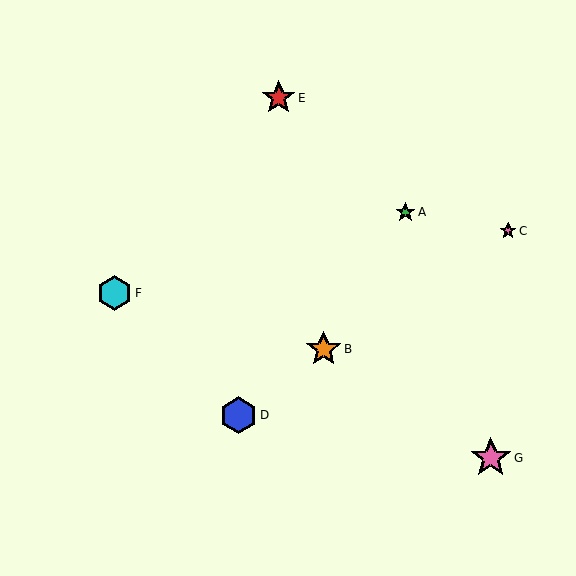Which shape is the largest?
The pink star (labeled G) is the largest.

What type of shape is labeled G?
Shape G is a pink star.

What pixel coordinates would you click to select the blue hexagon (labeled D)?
Click at (238, 415) to select the blue hexagon D.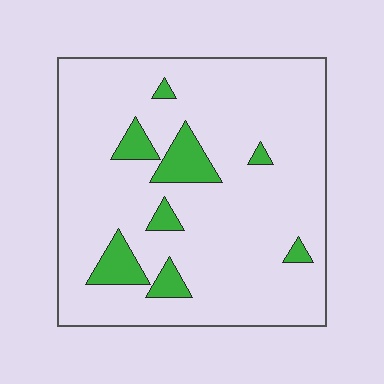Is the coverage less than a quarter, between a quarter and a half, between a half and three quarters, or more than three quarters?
Less than a quarter.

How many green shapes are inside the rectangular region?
8.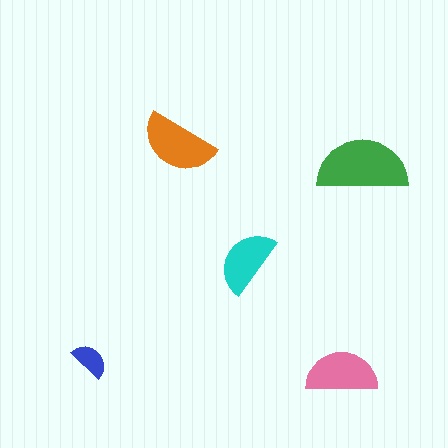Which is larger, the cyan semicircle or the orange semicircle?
The orange one.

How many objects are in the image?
There are 5 objects in the image.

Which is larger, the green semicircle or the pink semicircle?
The green one.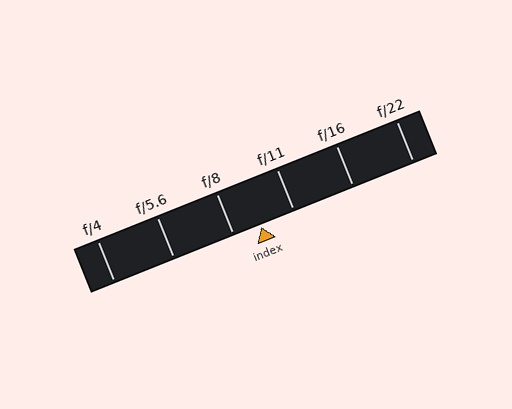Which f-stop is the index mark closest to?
The index mark is closest to f/8.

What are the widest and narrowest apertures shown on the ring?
The widest aperture shown is f/4 and the narrowest is f/22.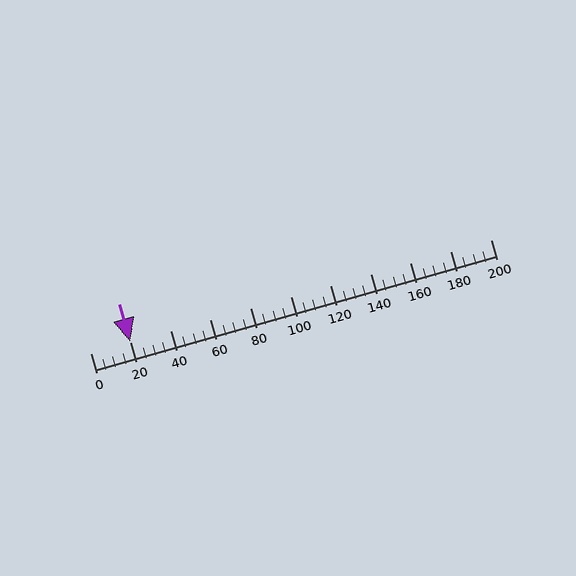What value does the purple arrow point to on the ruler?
The purple arrow points to approximately 20.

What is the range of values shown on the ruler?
The ruler shows values from 0 to 200.